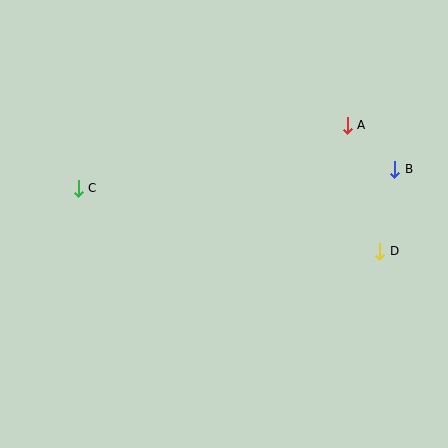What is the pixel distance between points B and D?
The distance between B and D is 84 pixels.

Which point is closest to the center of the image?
Point C at (78, 188) is closest to the center.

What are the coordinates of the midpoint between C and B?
The midpoint between C and B is at (236, 179).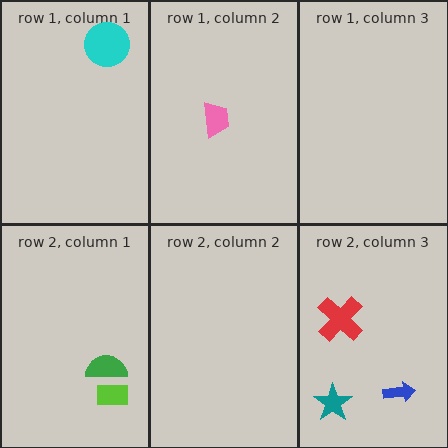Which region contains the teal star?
The row 2, column 3 region.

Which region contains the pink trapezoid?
The row 1, column 2 region.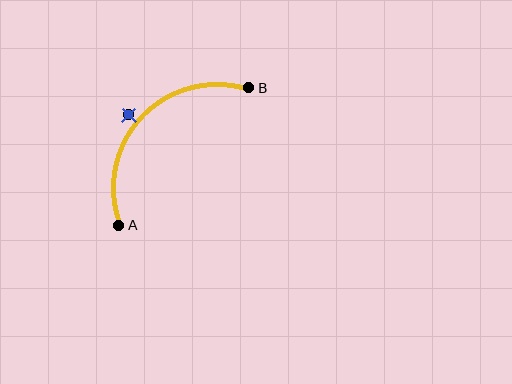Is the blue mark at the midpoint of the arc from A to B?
No — the blue mark does not lie on the arc at all. It sits slightly outside the curve.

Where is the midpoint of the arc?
The arc midpoint is the point on the curve farthest from the straight line joining A and B. It sits above and to the left of that line.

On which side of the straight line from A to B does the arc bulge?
The arc bulges above and to the left of the straight line connecting A and B.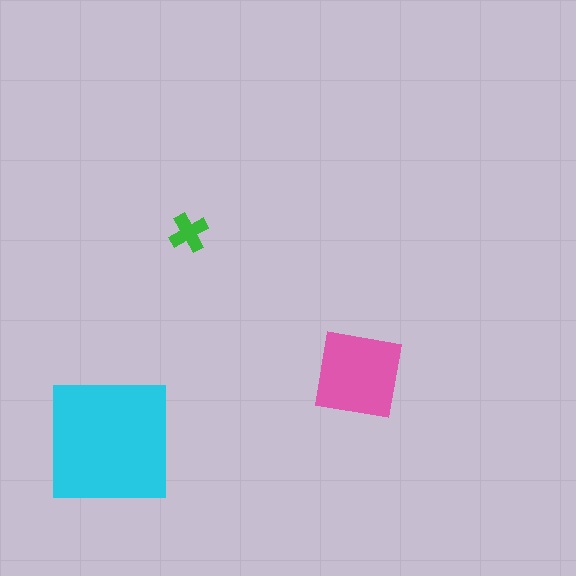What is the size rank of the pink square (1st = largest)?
2nd.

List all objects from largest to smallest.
The cyan square, the pink square, the green cross.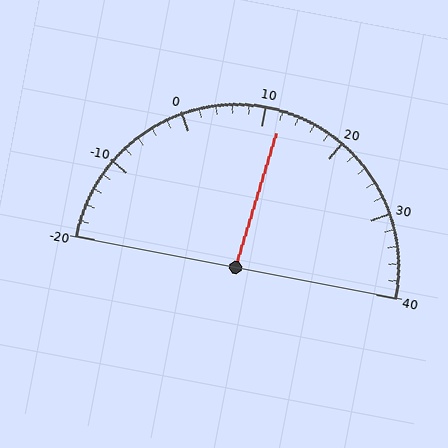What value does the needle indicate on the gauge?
The needle indicates approximately 12.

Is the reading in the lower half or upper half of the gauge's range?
The reading is in the upper half of the range (-20 to 40).